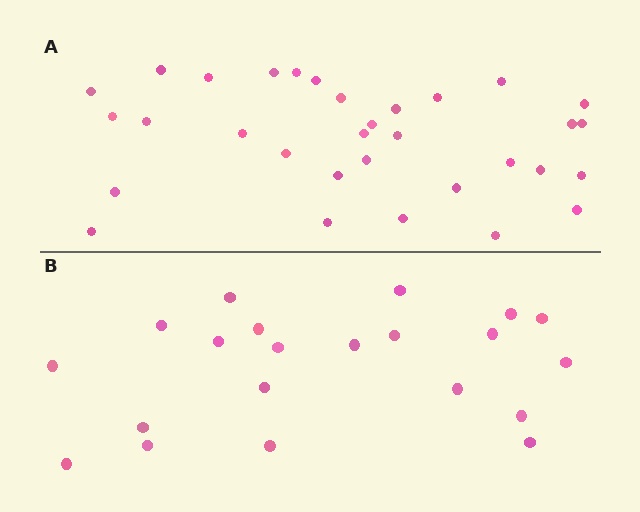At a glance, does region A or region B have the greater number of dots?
Region A (the top region) has more dots.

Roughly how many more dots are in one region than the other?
Region A has roughly 12 or so more dots than region B.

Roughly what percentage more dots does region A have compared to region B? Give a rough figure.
About 50% more.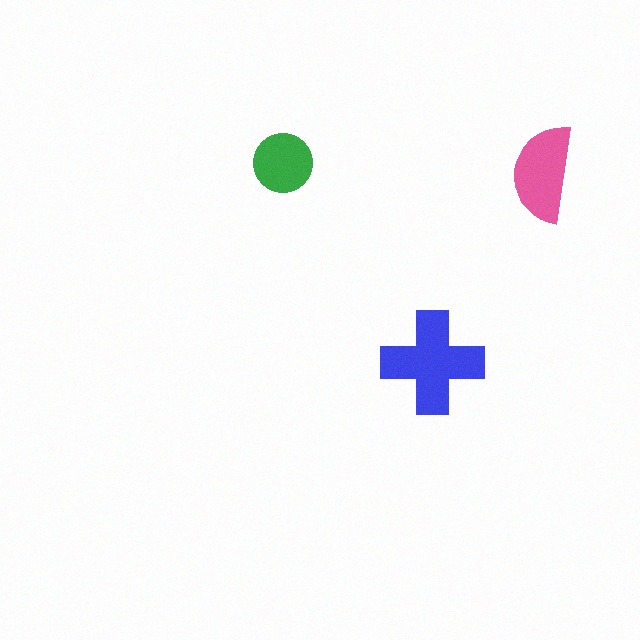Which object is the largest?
The blue cross.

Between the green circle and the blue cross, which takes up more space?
The blue cross.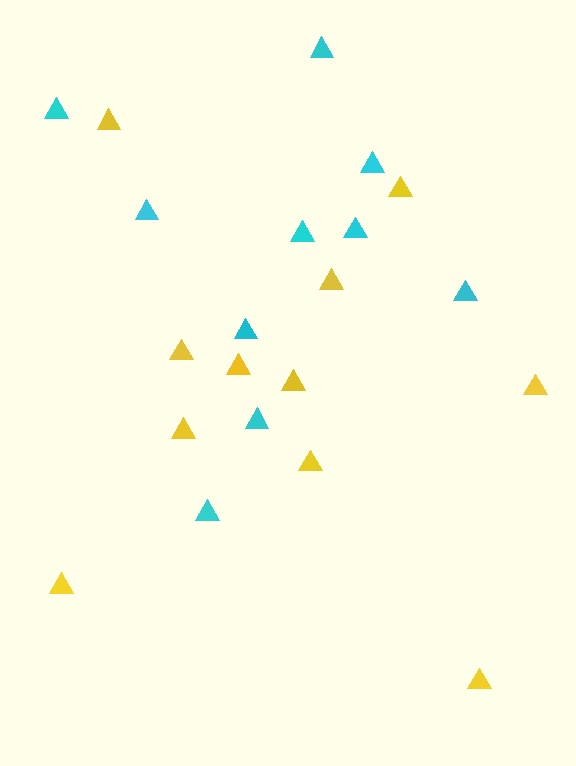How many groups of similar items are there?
There are 2 groups: one group of yellow triangles (11) and one group of cyan triangles (10).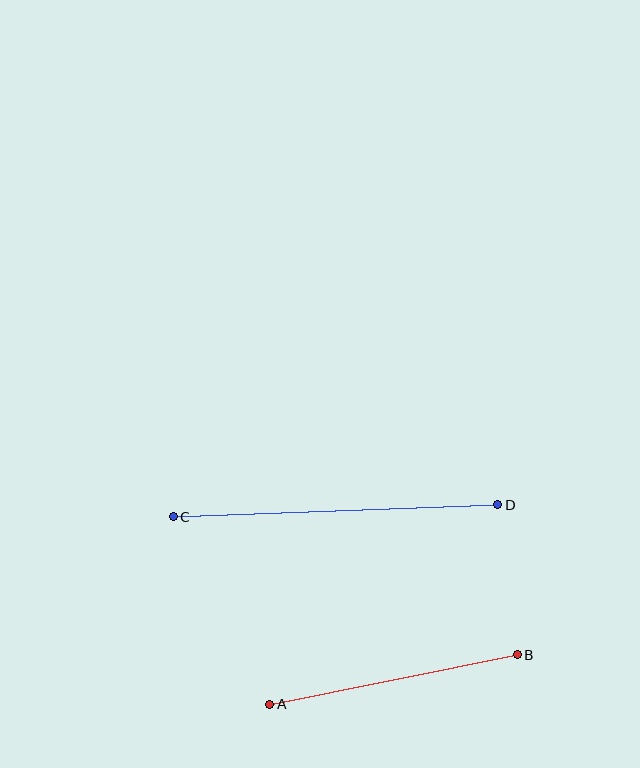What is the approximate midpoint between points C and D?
The midpoint is at approximately (335, 511) pixels.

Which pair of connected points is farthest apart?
Points C and D are farthest apart.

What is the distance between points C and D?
The distance is approximately 325 pixels.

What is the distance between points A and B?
The distance is approximately 252 pixels.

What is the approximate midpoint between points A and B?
The midpoint is at approximately (393, 679) pixels.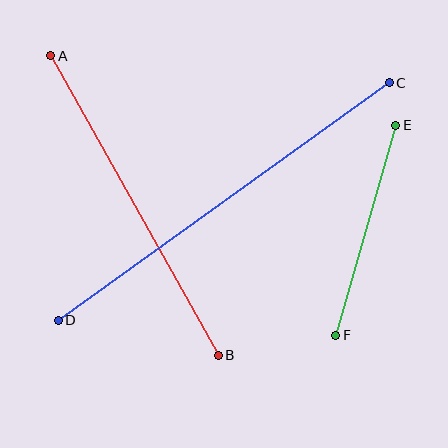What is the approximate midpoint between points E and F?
The midpoint is at approximately (366, 230) pixels.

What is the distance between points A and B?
The distance is approximately 343 pixels.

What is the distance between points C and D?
The distance is approximately 407 pixels.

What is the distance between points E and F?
The distance is approximately 219 pixels.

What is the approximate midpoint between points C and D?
The midpoint is at approximately (224, 201) pixels.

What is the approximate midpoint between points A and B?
The midpoint is at approximately (135, 206) pixels.